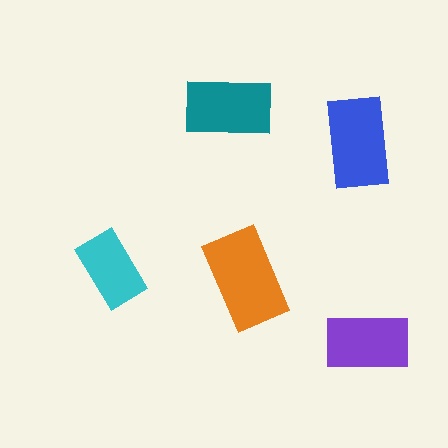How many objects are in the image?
There are 5 objects in the image.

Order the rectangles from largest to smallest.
the orange one, the blue one, the teal one, the purple one, the cyan one.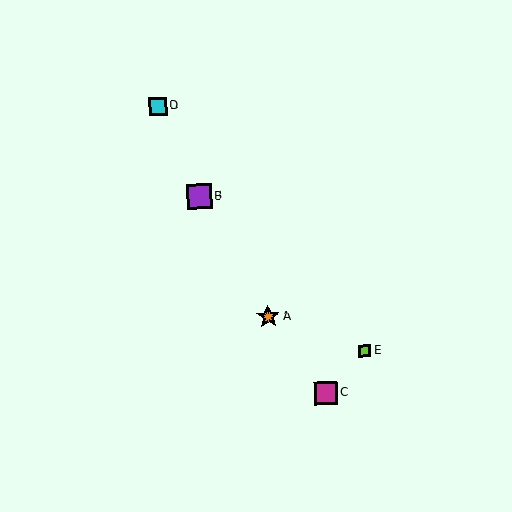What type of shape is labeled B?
Shape B is a purple square.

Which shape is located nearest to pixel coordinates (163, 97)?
The cyan square (labeled D) at (158, 107) is nearest to that location.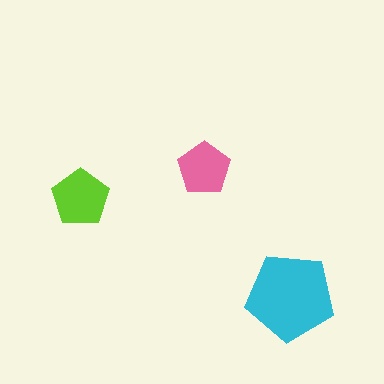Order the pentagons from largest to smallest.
the cyan one, the lime one, the pink one.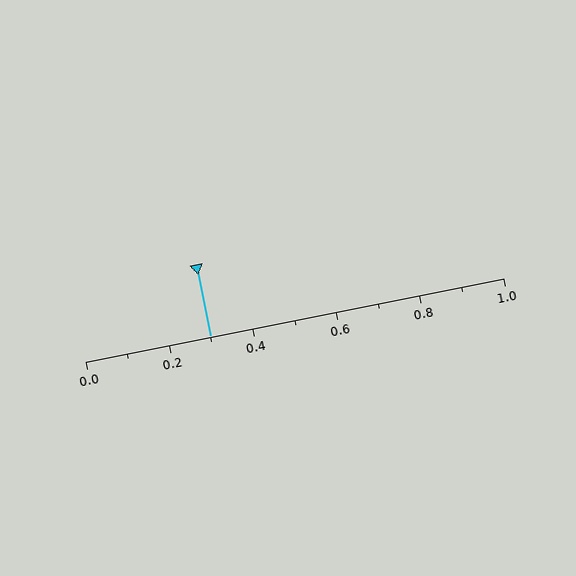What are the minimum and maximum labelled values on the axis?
The axis runs from 0.0 to 1.0.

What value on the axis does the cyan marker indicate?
The marker indicates approximately 0.3.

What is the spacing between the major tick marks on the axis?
The major ticks are spaced 0.2 apart.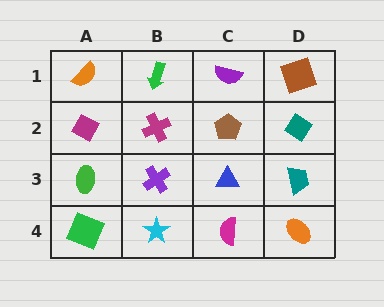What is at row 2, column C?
A brown pentagon.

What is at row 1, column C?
A purple semicircle.